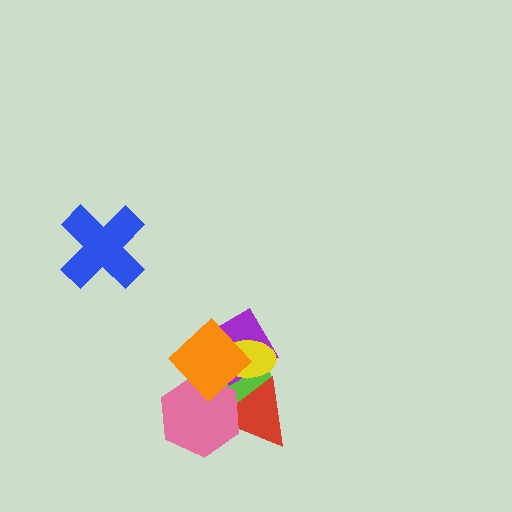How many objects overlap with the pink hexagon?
3 objects overlap with the pink hexagon.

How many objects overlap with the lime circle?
5 objects overlap with the lime circle.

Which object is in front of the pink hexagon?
The orange diamond is in front of the pink hexagon.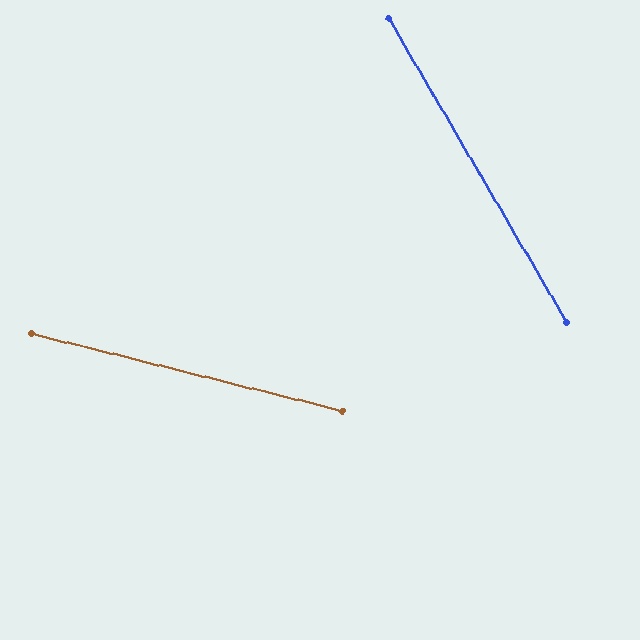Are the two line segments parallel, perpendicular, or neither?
Neither parallel nor perpendicular — they differ by about 46°.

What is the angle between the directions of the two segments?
Approximately 46 degrees.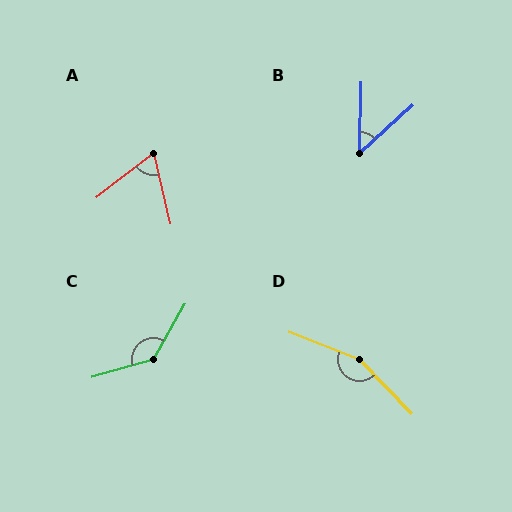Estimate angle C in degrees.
Approximately 135 degrees.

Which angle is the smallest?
B, at approximately 47 degrees.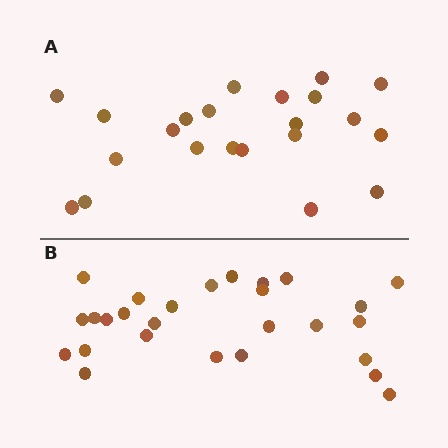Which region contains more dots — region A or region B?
Region B (the bottom region) has more dots.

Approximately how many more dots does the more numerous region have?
Region B has about 5 more dots than region A.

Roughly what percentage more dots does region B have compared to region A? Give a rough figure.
About 25% more.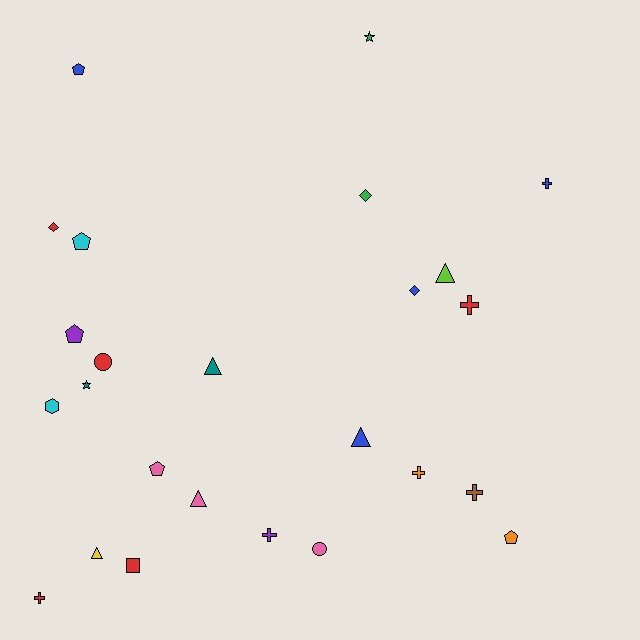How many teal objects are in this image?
There are 2 teal objects.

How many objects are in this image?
There are 25 objects.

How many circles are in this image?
There are 2 circles.